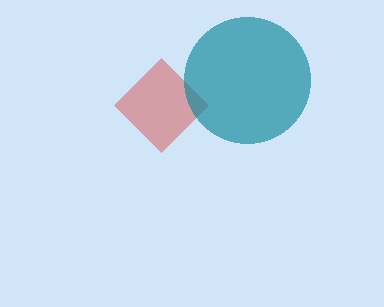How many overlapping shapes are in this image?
There are 2 overlapping shapes in the image.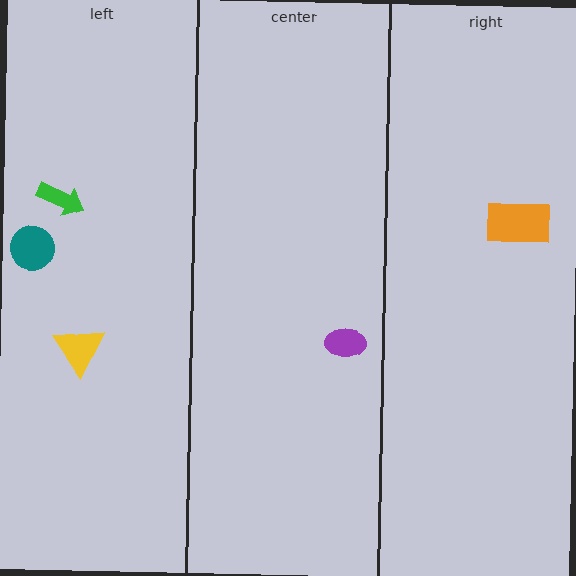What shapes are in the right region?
The orange rectangle.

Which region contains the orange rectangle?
The right region.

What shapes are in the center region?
The purple ellipse.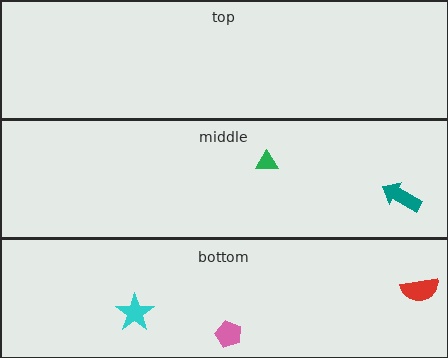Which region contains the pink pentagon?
The bottom region.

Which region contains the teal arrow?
The middle region.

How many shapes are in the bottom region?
3.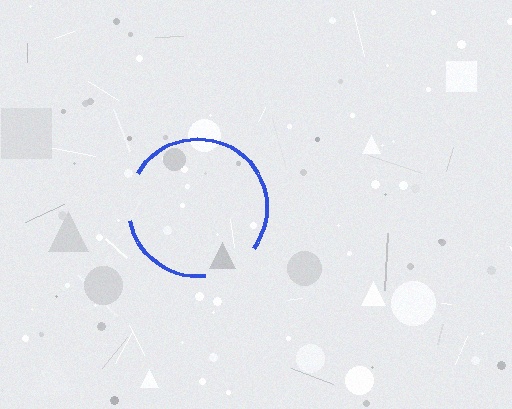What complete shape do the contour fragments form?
The contour fragments form a circle.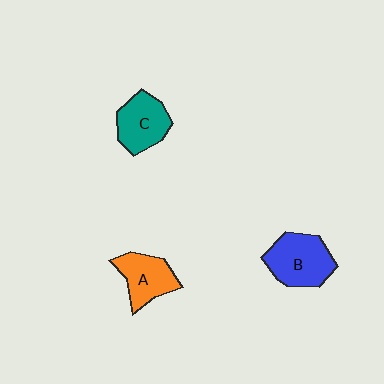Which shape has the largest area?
Shape B (blue).